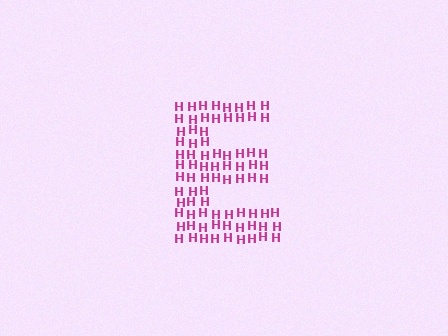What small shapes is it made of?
It is made of small letter H's.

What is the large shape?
The large shape is the letter E.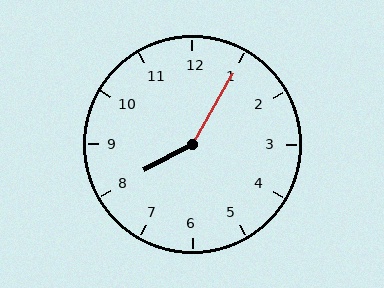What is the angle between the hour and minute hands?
Approximately 148 degrees.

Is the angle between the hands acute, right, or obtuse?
It is obtuse.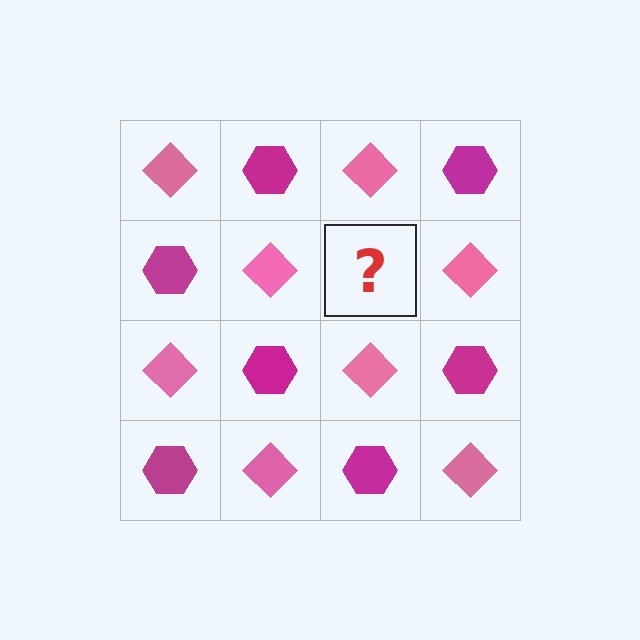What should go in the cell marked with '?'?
The missing cell should contain a magenta hexagon.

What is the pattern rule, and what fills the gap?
The rule is that it alternates pink diamond and magenta hexagon in a checkerboard pattern. The gap should be filled with a magenta hexagon.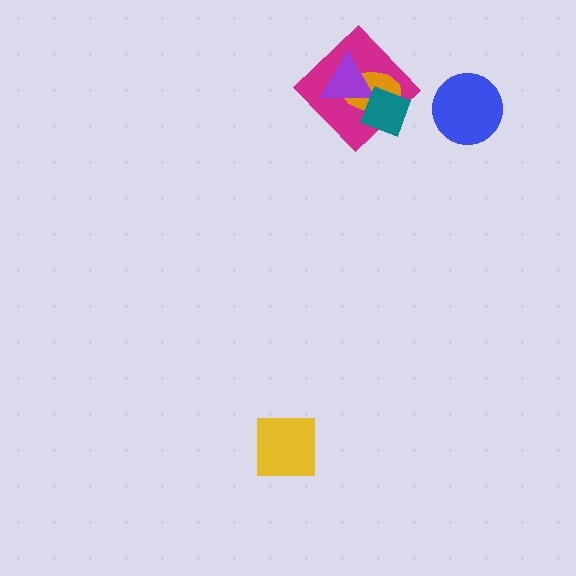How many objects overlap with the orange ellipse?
3 objects overlap with the orange ellipse.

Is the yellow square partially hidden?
No, no other shape covers it.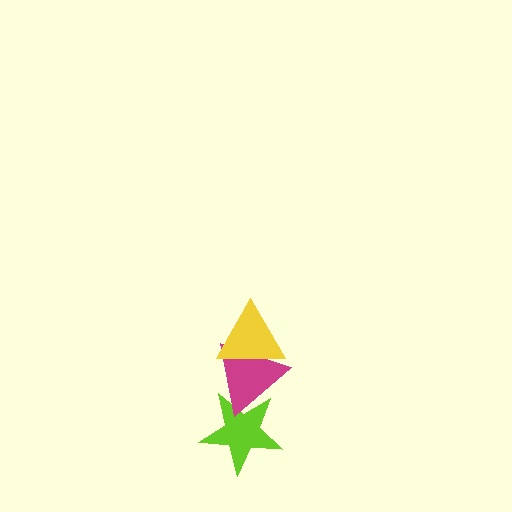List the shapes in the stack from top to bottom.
From top to bottom: the yellow triangle, the magenta triangle, the lime star.